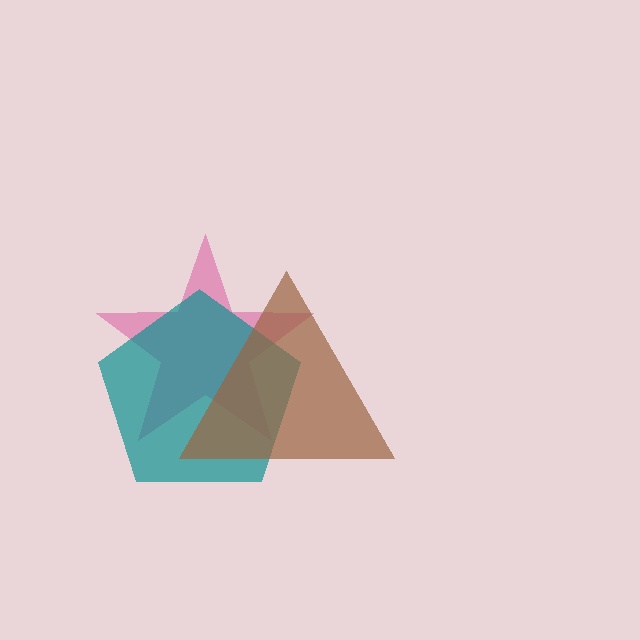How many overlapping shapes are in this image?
There are 3 overlapping shapes in the image.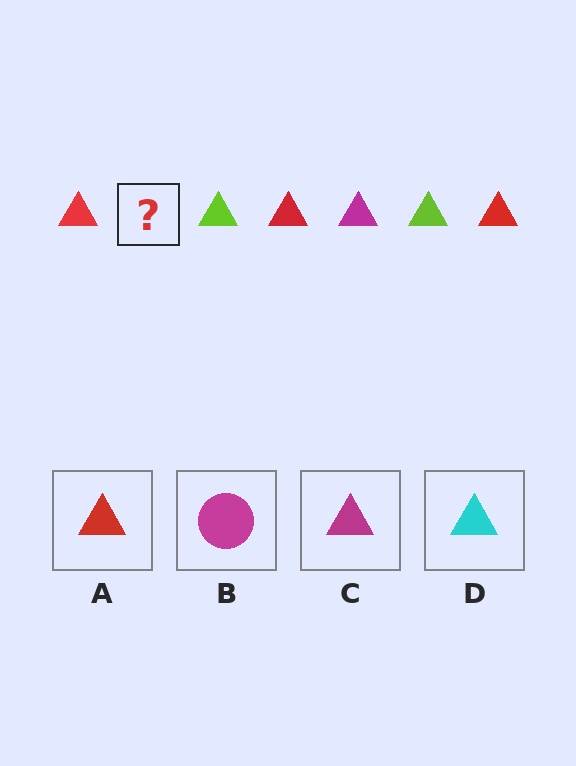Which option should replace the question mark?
Option C.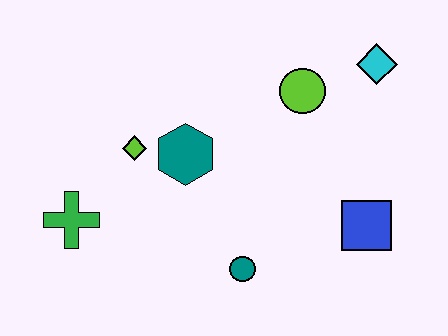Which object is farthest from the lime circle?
The green cross is farthest from the lime circle.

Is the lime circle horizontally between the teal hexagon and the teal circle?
No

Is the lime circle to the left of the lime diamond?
No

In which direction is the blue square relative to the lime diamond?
The blue square is to the right of the lime diamond.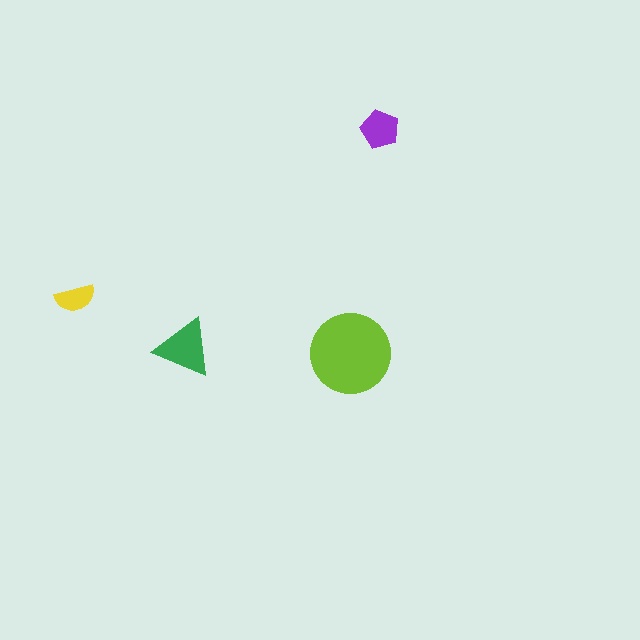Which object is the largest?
The lime circle.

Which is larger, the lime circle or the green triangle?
The lime circle.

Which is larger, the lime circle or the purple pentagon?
The lime circle.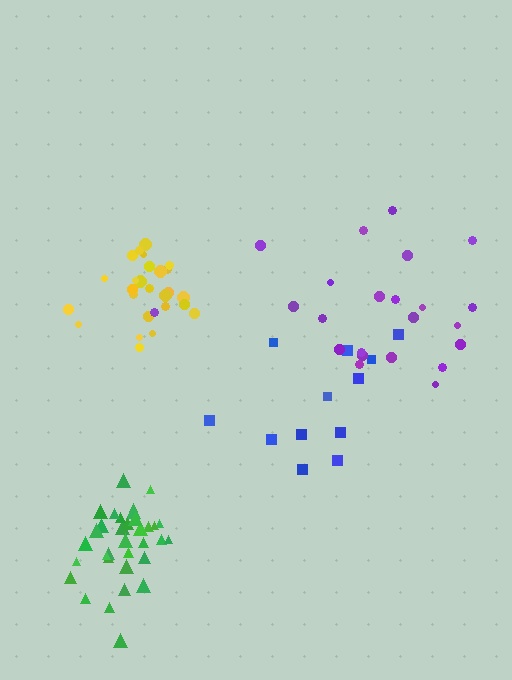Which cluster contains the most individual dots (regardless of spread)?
Green (34).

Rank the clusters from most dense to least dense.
green, yellow, purple, blue.